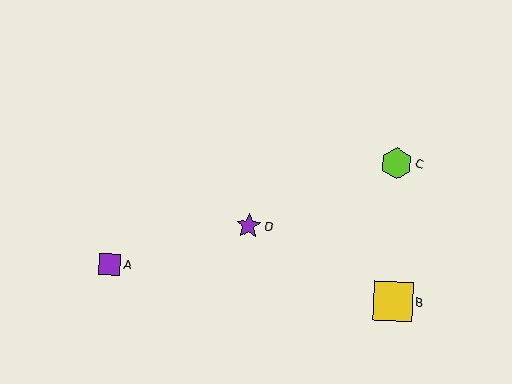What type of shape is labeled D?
Shape D is a purple star.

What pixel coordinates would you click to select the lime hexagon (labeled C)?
Click at (397, 163) to select the lime hexagon C.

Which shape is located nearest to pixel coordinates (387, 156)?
The lime hexagon (labeled C) at (397, 163) is nearest to that location.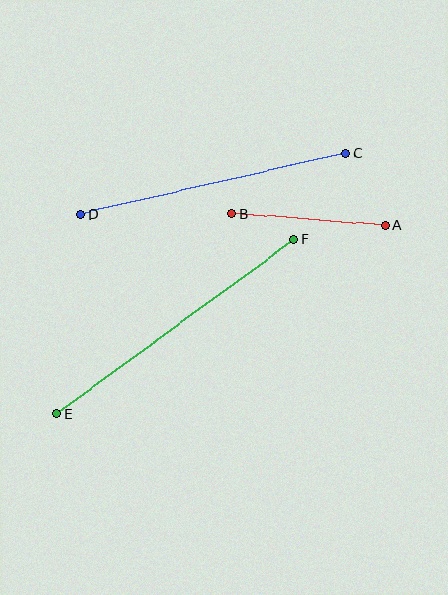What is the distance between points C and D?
The distance is approximately 272 pixels.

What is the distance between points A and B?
The distance is approximately 154 pixels.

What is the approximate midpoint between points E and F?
The midpoint is at approximately (176, 327) pixels.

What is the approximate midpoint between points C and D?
The midpoint is at approximately (213, 184) pixels.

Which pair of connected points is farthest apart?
Points E and F are farthest apart.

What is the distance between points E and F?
The distance is approximately 294 pixels.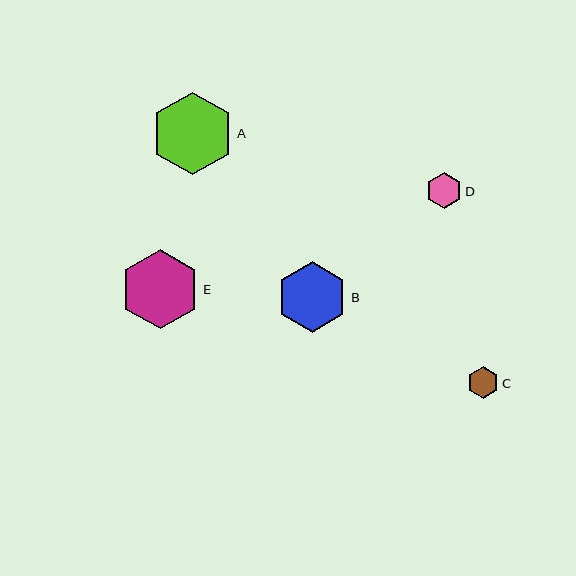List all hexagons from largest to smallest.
From largest to smallest: A, E, B, D, C.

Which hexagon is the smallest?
Hexagon C is the smallest with a size of approximately 31 pixels.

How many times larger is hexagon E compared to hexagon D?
Hexagon E is approximately 2.2 times the size of hexagon D.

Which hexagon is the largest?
Hexagon A is the largest with a size of approximately 83 pixels.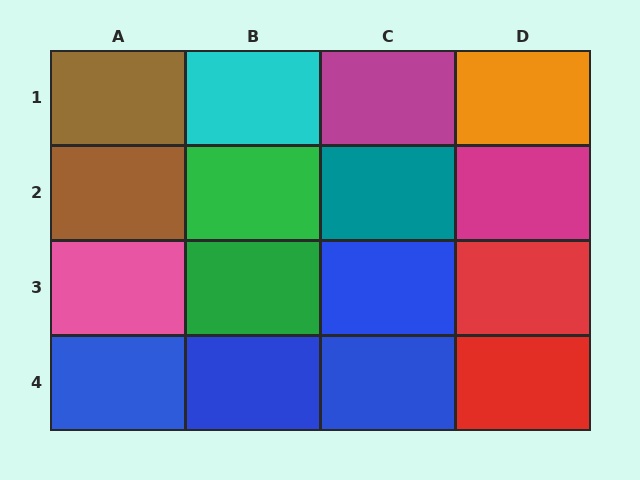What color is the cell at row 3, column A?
Pink.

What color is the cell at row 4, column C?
Blue.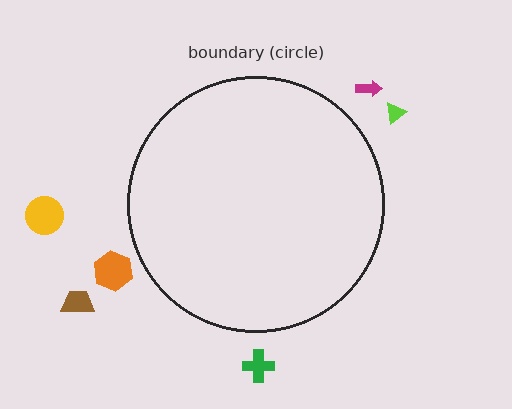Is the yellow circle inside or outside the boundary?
Outside.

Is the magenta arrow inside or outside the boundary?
Outside.